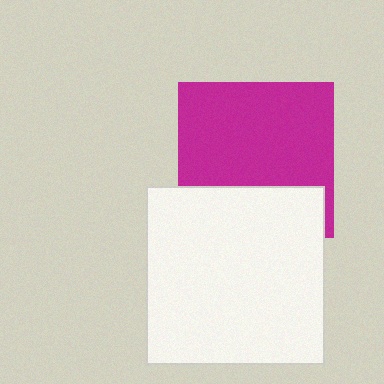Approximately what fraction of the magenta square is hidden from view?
Roughly 32% of the magenta square is hidden behind the white square.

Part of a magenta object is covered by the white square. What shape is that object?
It is a square.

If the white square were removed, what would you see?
You would see the complete magenta square.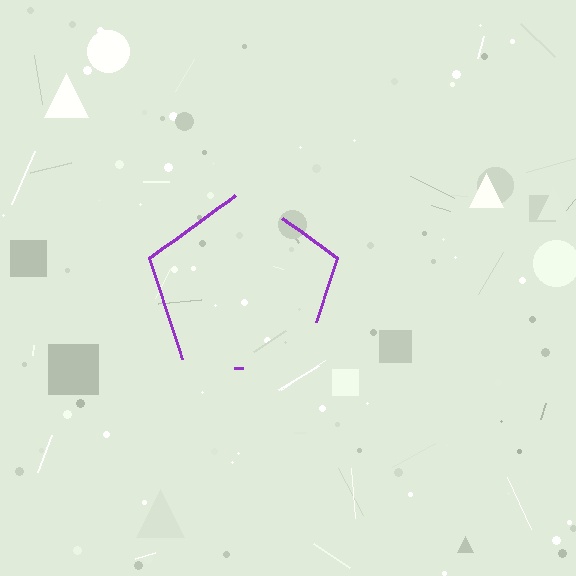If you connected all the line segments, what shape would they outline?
They would outline a pentagon.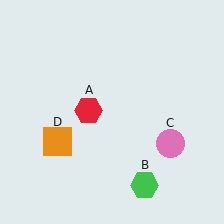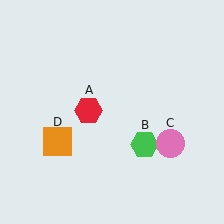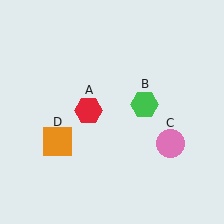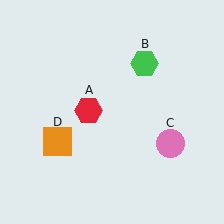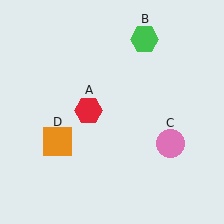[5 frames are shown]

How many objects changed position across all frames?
1 object changed position: green hexagon (object B).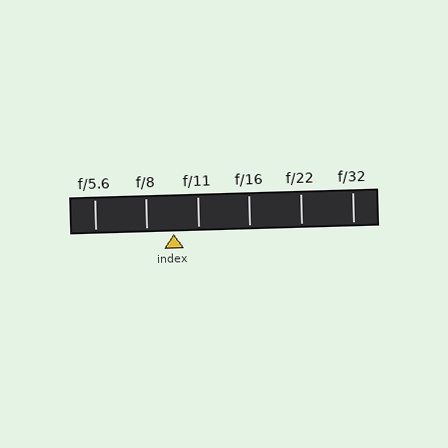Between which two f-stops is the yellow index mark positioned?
The index mark is between f/8 and f/11.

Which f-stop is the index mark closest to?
The index mark is closest to f/11.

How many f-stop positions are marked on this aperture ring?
There are 6 f-stop positions marked.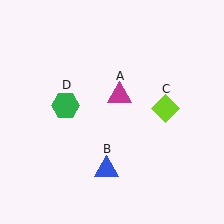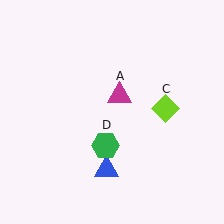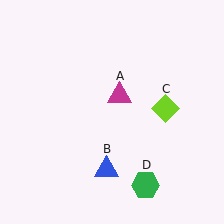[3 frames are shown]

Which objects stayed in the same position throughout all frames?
Magenta triangle (object A) and blue triangle (object B) and lime diamond (object C) remained stationary.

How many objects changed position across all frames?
1 object changed position: green hexagon (object D).